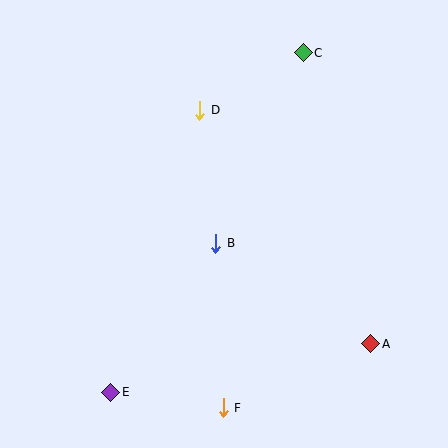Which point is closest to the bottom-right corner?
Point A is closest to the bottom-right corner.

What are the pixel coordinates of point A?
Point A is at (371, 344).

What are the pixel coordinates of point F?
Point F is at (223, 408).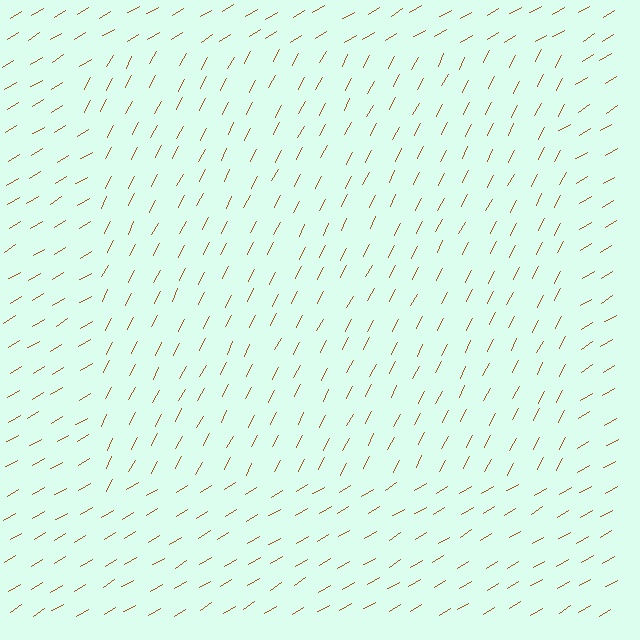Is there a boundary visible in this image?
Yes, there is a texture boundary formed by a change in line orientation.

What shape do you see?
I see a rectangle.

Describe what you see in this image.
The image is filled with small brown line segments. A rectangle region in the image has lines oriented differently from the surrounding lines, creating a visible texture boundary.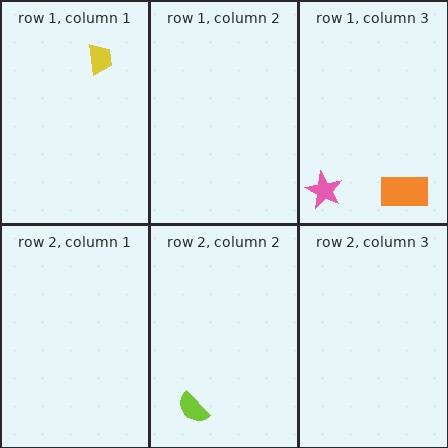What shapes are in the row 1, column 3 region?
The orange rectangle, the pink star.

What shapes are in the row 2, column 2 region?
The lime semicircle.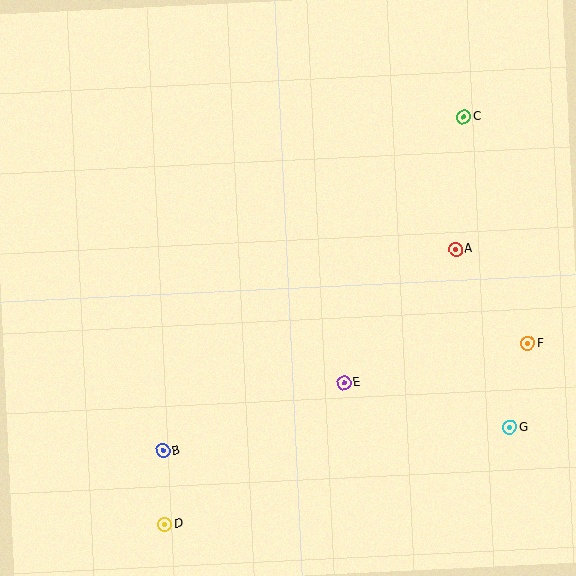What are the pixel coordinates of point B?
Point B is at (163, 451).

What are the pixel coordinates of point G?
Point G is at (509, 427).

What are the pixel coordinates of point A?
Point A is at (456, 249).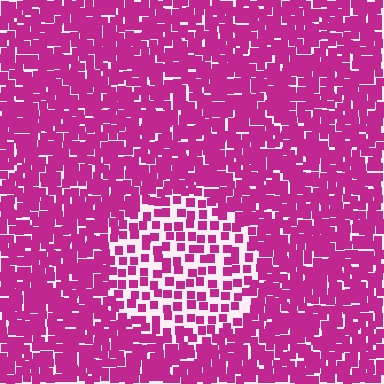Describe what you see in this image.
The image contains small magenta elements arranged at two different densities. A circle-shaped region is visible where the elements are less densely packed than the surrounding area.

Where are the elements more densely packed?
The elements are more densely packed outside the circle boundary.